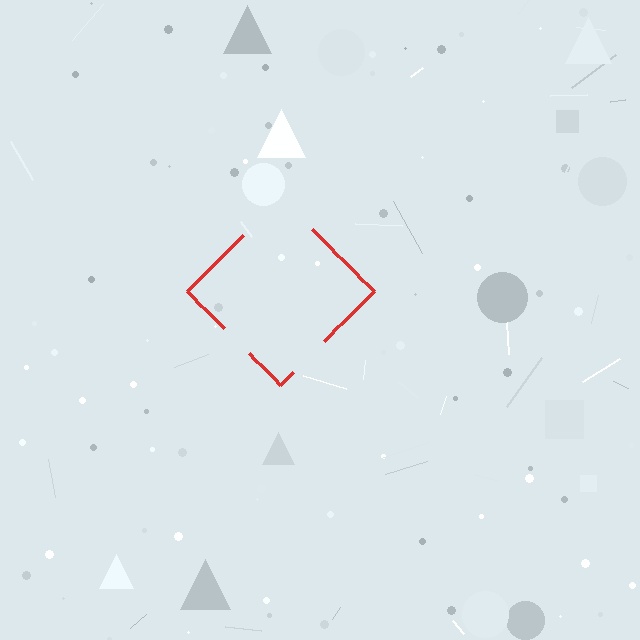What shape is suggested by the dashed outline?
The dashed outline suggests a diamond.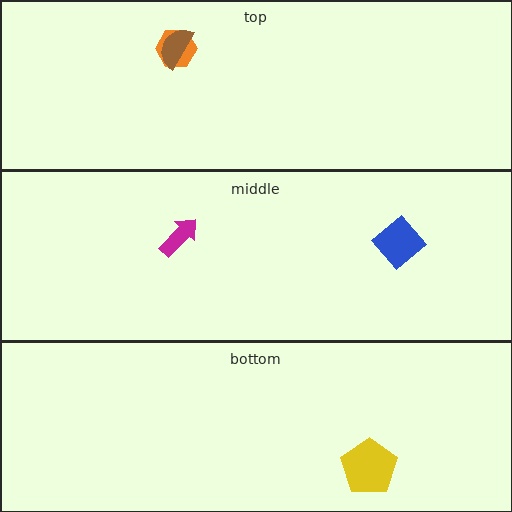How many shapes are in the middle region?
2.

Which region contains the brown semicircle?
The top region.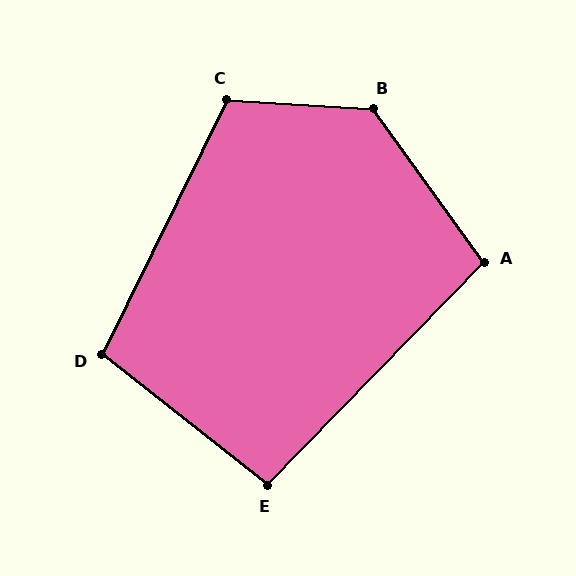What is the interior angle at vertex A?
Approximately 100 degrees (obtuse).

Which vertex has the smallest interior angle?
E, at approximately 96 degrees.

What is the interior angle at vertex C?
Approximately 113 degrees (obtuse).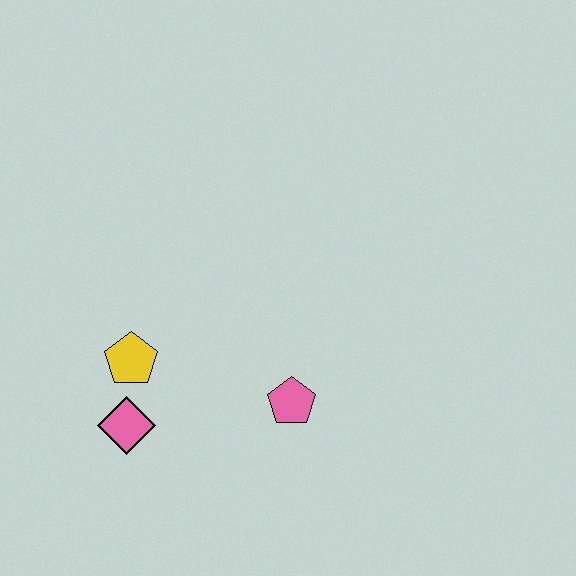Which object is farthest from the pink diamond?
The pink pentagon is farthest from the pink diamond.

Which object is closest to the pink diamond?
The yellow pentagon is closest to the pink diamond.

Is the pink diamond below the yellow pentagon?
Yes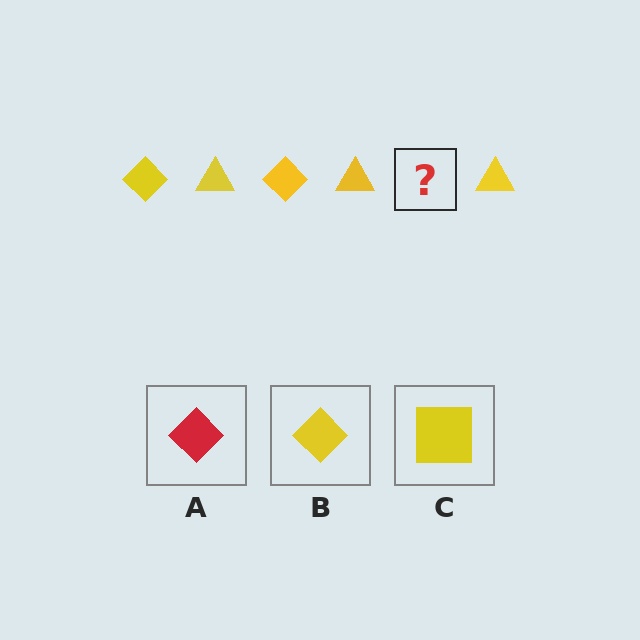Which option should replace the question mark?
Option B.